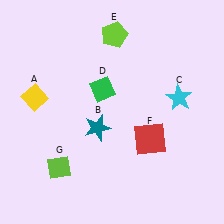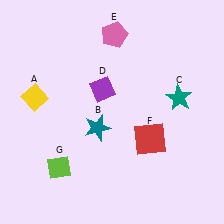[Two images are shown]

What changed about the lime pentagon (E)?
In Image 1, E is lime. In Image 2, it changed to pink.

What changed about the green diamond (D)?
In Image 1, D is green. In Image 2, it changed to purple.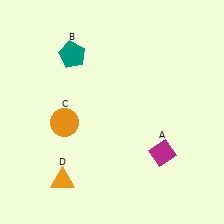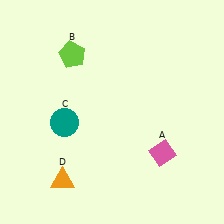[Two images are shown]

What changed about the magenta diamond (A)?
In Image 1, A is magenta. In Image 2, it changed to pink.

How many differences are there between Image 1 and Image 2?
There are 3 differences between the two images.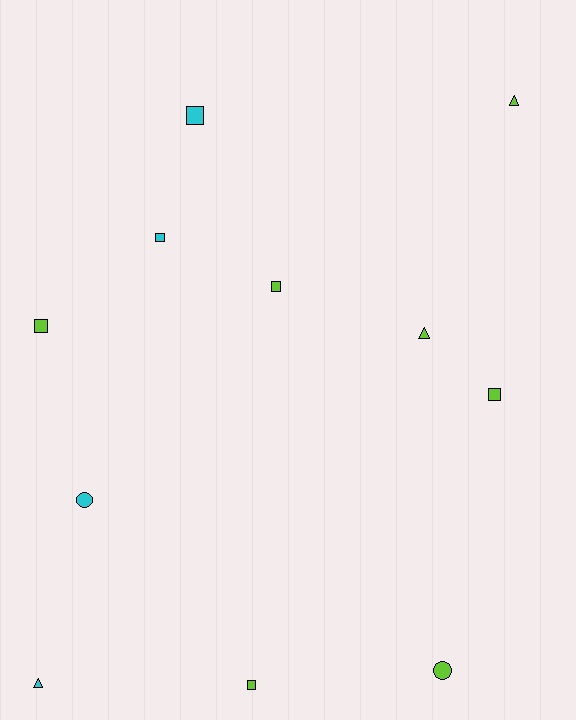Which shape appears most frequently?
Square, with 6 objects.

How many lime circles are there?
There is 1 lime circle.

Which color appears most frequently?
Lime, with 7 objects.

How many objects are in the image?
There are 11 objects.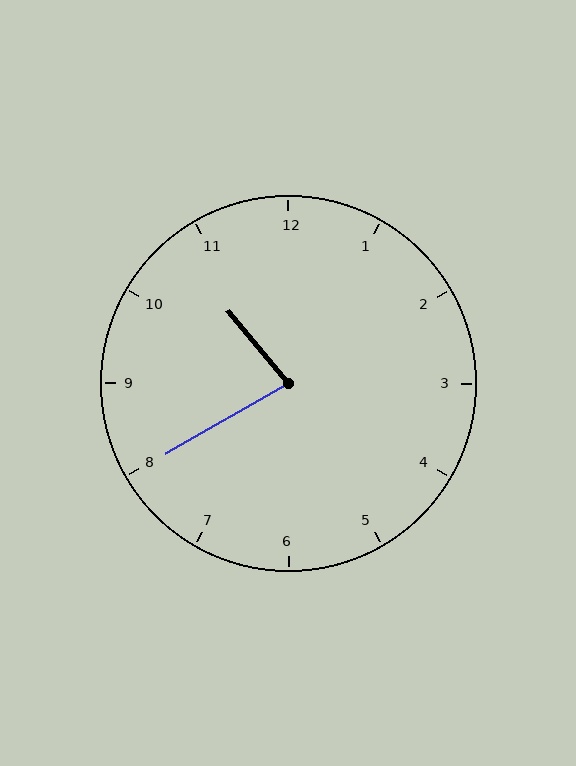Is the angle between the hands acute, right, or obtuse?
It is acute.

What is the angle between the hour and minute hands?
Approximately 80 degrees.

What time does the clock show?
10:40.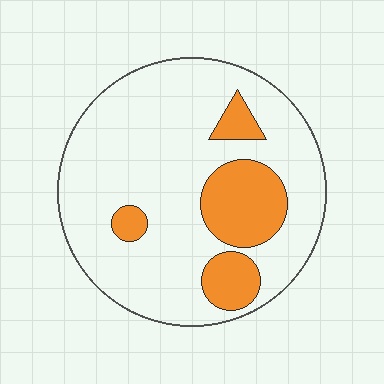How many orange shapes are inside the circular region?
4.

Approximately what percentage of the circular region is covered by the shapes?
Approximately 20%.